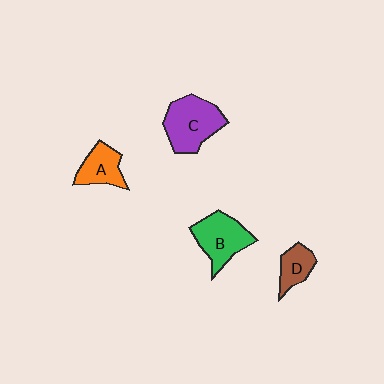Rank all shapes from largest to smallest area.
From largest to smallest: C (purple), B (green), A (orange), D (brown).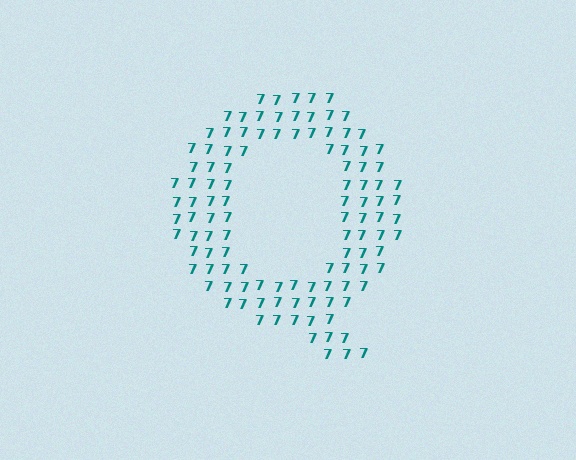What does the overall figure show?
The overall figure shows the letter Q.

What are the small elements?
The small elements are digit 7's.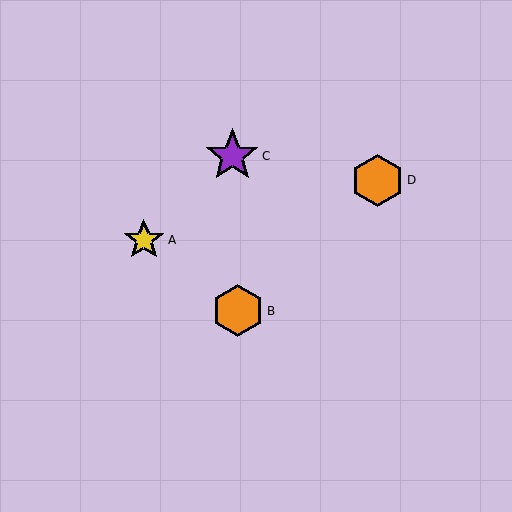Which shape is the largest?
The purple star (labeled C) is the largest.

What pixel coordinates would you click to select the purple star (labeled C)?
Click at (232, 156) to select the purple star C.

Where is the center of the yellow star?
The center of the yellow star is at (144, 240).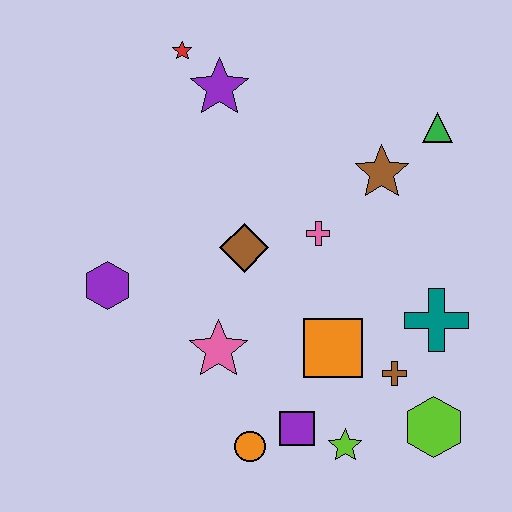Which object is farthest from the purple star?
The lime hexagon is farthest from the purple star.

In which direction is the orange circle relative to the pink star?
The orange circle is below the pink star.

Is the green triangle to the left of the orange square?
No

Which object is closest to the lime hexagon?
The brown cross is closest to the lime hexagon.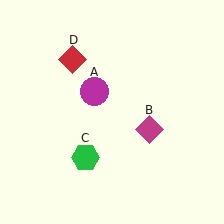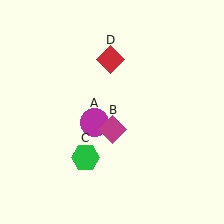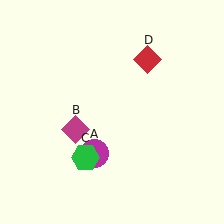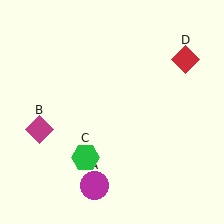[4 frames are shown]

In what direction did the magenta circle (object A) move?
The magenta circle (object A) moved down.